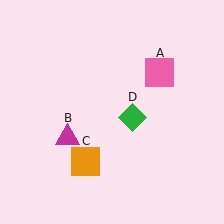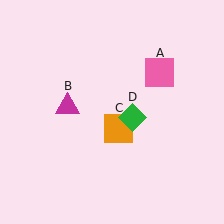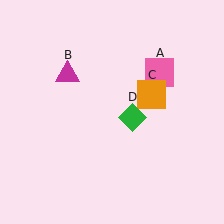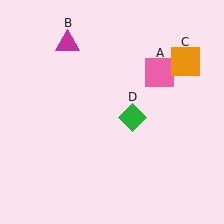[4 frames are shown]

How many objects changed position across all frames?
2 objects changed position: magenta triangle (object B), orange square (object C).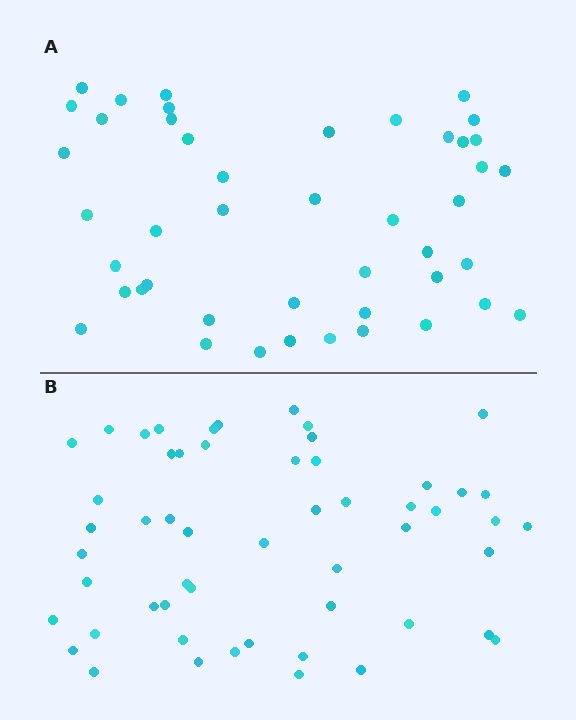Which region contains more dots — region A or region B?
Region B (the bottom region) has more dots.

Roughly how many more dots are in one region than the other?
Region B has roughly 8 or so more dots than region A.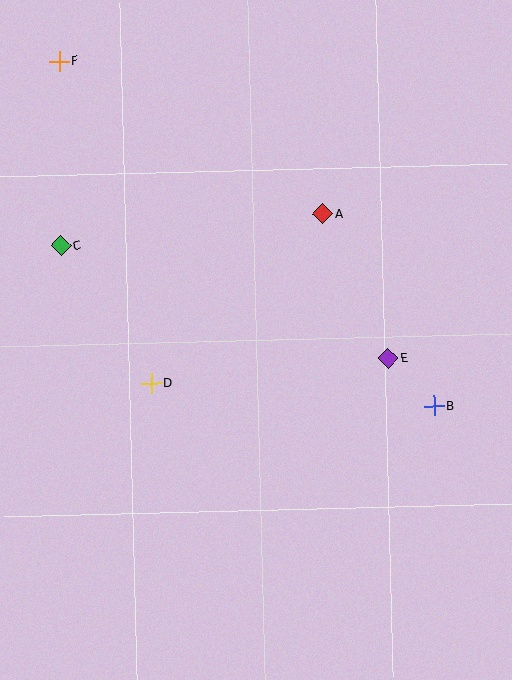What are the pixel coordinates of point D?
Point D is at (151, 384).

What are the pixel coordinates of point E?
Point E is at (388, 358).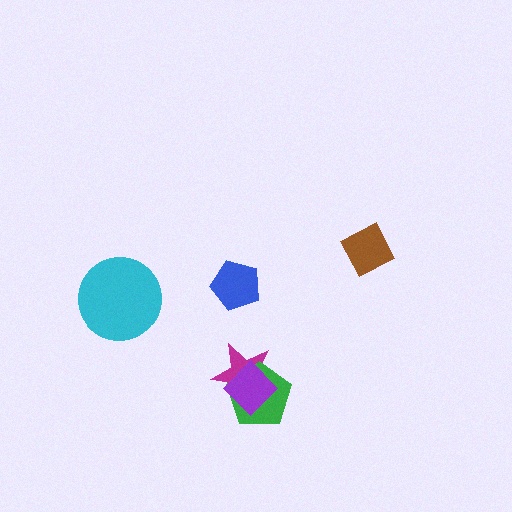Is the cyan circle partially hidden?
No, no other shape covers it.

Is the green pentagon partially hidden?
Yes, it is partially covered by another shape.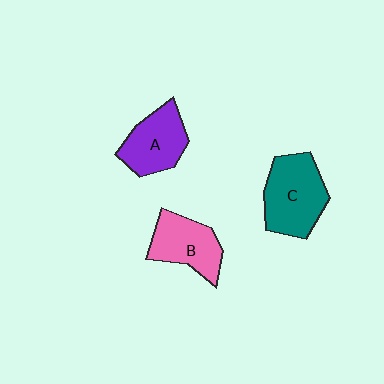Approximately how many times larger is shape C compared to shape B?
Approximately 1.3 times.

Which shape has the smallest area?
Shape A (purple).